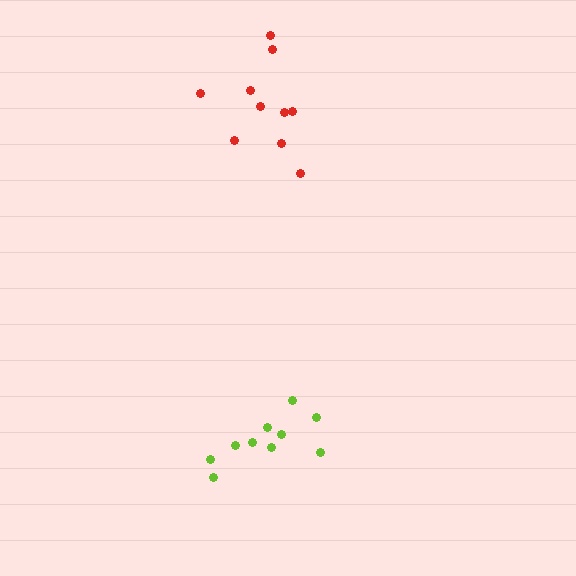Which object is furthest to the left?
The red cluster is leftmost.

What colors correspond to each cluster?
The clusters are colored: lime, red.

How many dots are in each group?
Group 1: 10 dots, Group 2: 10 dots (20 total).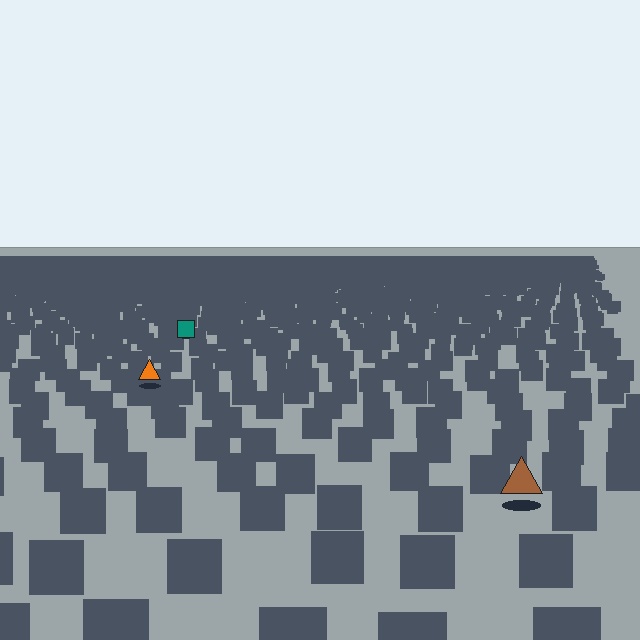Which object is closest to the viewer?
The brown triangle is closest. The texture marks near it are larger and more spread out.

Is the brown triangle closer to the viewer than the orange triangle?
Yes. The brown triangle is closer — you can tell from the texture gradient: the ground texture is coarser near it.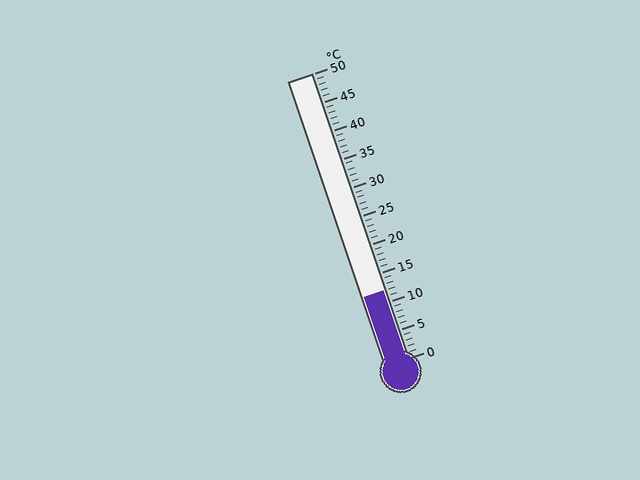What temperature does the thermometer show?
The thermometer shows approximately 12°C.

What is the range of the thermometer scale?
The thermometer scale ranges from 0°C to 50°C.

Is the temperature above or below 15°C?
The temperature is below 15°C.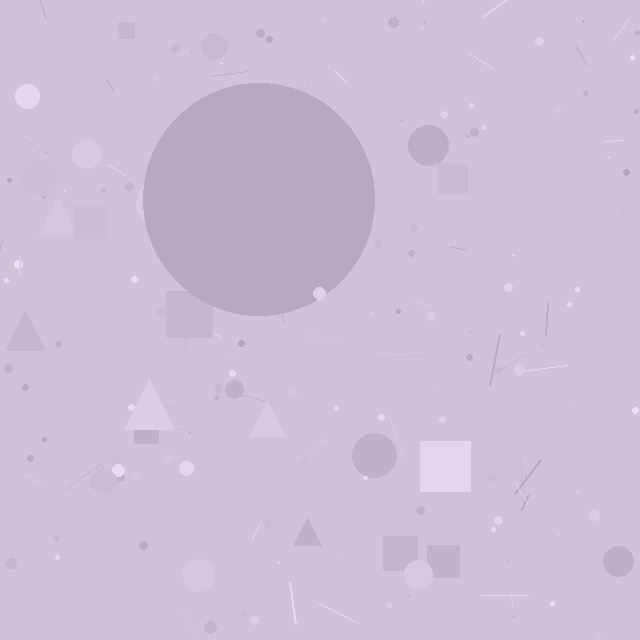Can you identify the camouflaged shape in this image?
The camouflaged shape is a circle.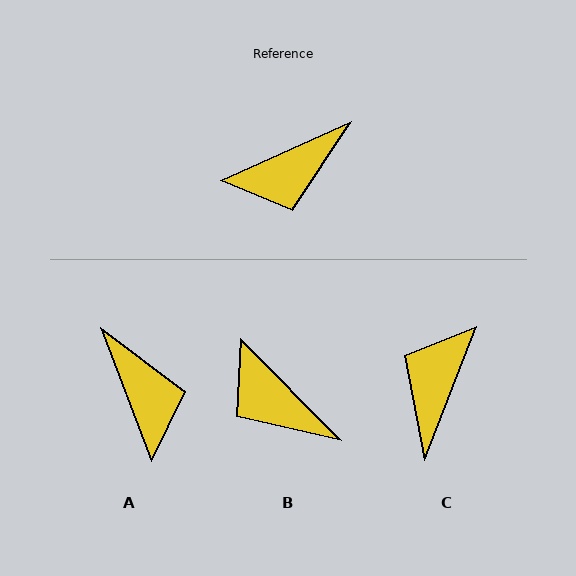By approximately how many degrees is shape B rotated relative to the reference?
Approximately 70 degrees clockwise.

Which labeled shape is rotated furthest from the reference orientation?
C, about 136 degrees away.